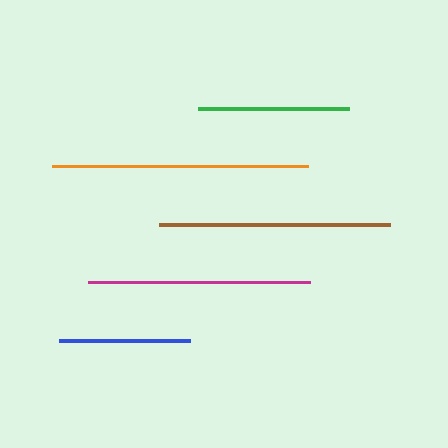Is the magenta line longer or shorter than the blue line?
The magenta line is longer than the blue line.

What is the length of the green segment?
The green segment is approximately 151 pixels long.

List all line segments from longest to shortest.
From longest to shortest: orange, brown, magenta, green, blue.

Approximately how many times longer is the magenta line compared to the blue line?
The magenta line is approximately 1.7 times the length of the blue line.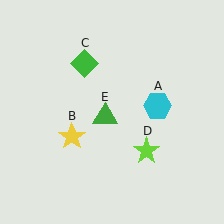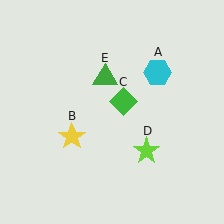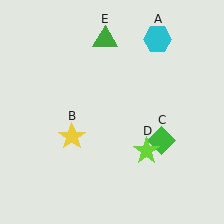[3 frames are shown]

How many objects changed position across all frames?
3 objects changed position: cyan hexagon (object A), green diamond (object C), green triangle (object E).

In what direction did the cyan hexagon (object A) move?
The cyan hexagon (object A) moved up.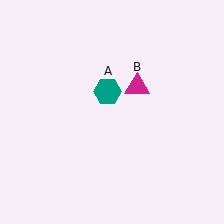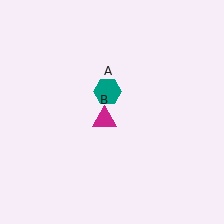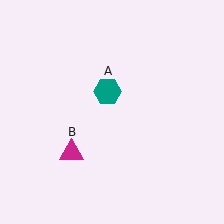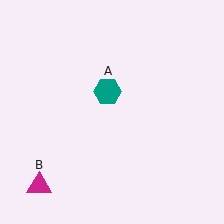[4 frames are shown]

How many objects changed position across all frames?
1 object changed position: magenta triangle (object B).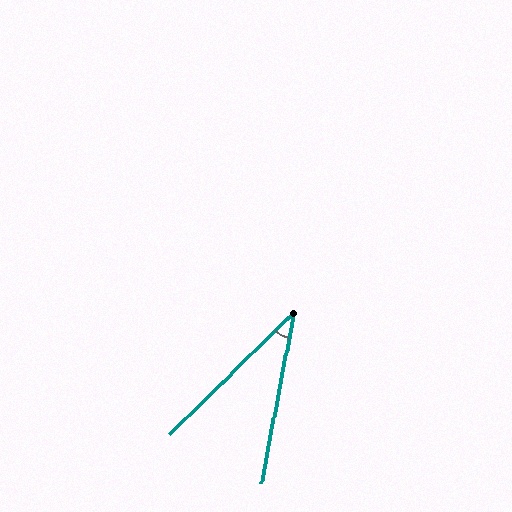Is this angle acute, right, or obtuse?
It is acute.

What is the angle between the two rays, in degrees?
Approximately 35 degrees.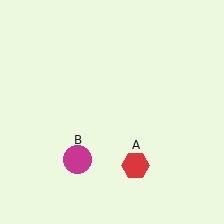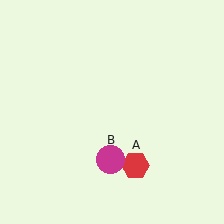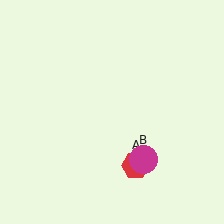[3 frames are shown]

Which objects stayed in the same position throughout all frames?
Red hexagon (object A) remained stationary.